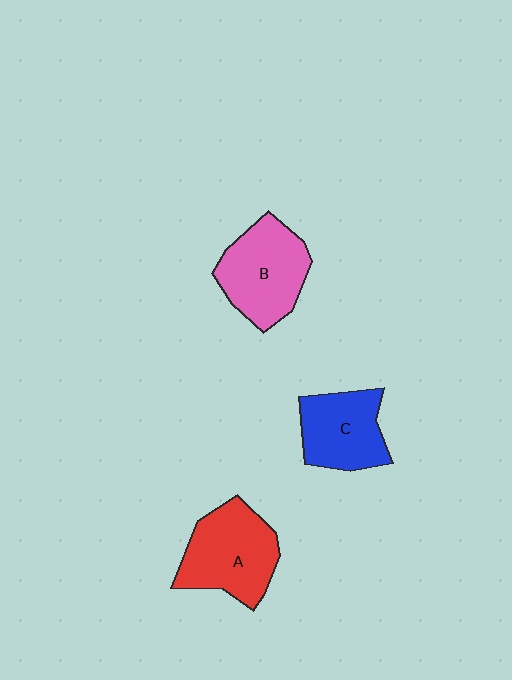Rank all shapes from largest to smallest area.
From largest to smallest: A (red), B (pink), C (blue).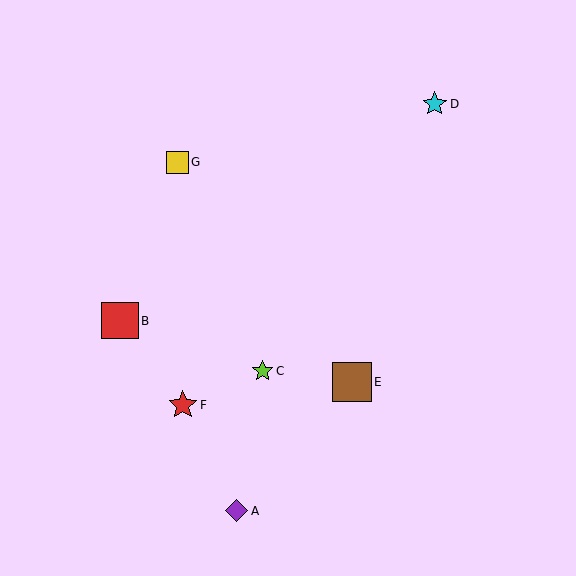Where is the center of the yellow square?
The center of the yellow square is at (177, 162).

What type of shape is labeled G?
Shape G is a yellow square.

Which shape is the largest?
The brown square (labeled E) is the largest.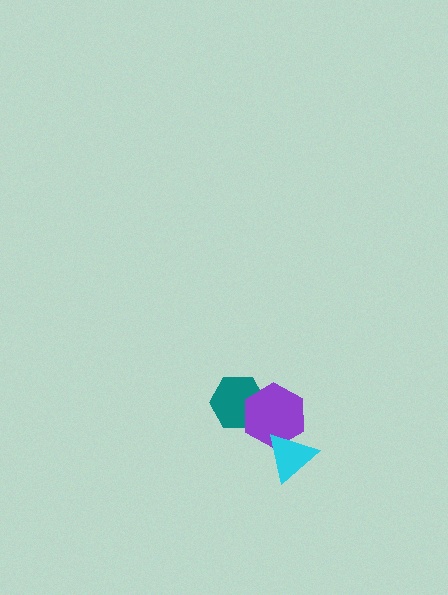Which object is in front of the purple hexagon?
The cyan triangle is in front of the purple hexagon.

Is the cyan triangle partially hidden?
No, no other shape covers it.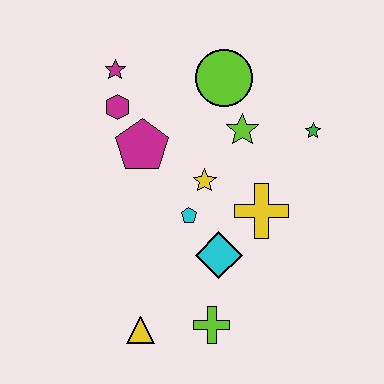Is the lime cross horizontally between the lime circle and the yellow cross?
No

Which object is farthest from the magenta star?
The lime cross is farthest from the magenta star.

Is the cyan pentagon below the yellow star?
Yes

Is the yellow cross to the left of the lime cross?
No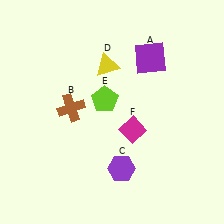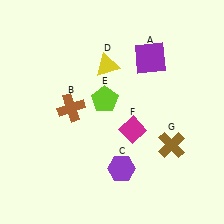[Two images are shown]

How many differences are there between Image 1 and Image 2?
There is 1 difference between the two images.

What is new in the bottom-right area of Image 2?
A brown cross (G) was added in the bottom-right area of Image 2.